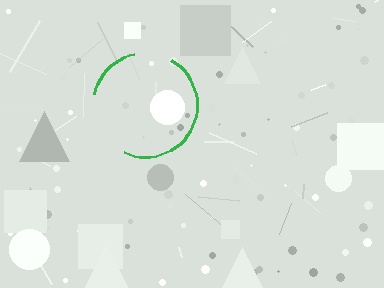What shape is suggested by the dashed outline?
The dashed outline suggests a circle.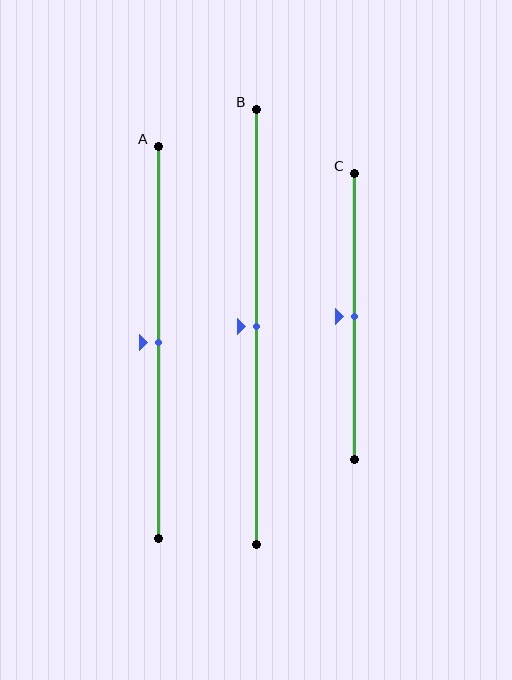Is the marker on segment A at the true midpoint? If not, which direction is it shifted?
Yes, the marker on segment A is at the true midpoint.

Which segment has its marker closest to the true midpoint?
Segment A has its marker closest to the true midpoint.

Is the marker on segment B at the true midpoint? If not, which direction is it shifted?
Yes, the marker on segment B is at the true midpoint.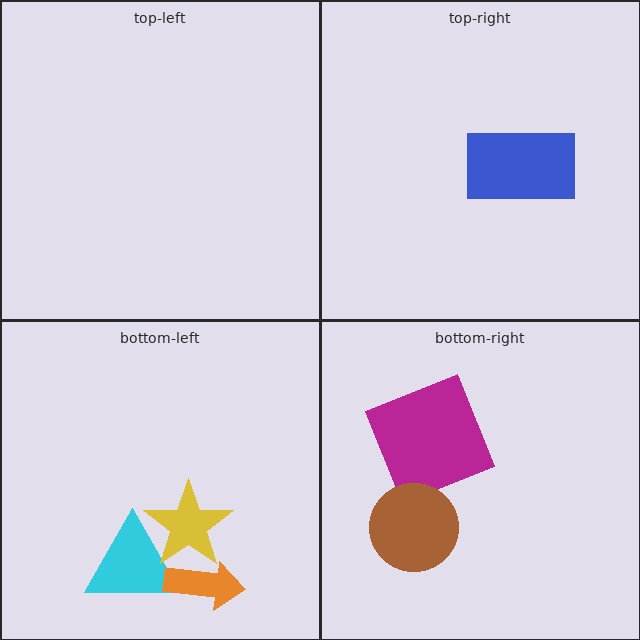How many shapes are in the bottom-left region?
3.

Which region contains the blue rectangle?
The top-right region.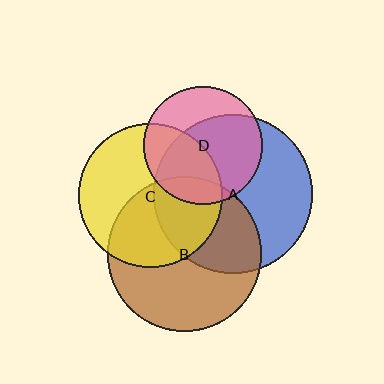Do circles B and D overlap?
Yes.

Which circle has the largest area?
Circle A (blue).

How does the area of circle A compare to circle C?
Approximately 1.2 times.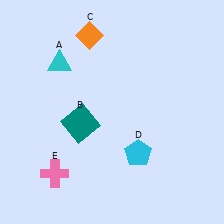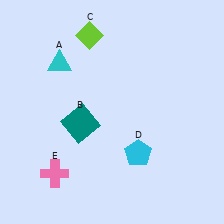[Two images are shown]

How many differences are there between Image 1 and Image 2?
There is 1 difference between the two images.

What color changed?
The diamond (C) changed from orange in Image 1 to lime in Image 2.